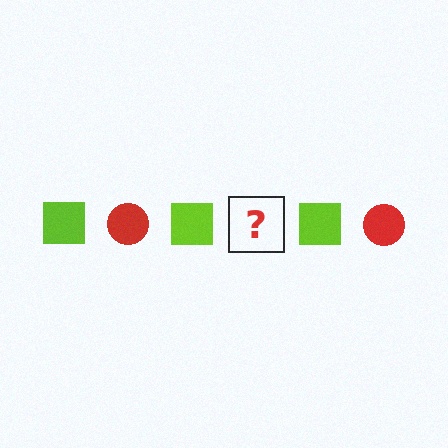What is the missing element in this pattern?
The missing element is a red circle.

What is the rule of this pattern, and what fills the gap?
The rule is that the pattern alternates between lime square and red circle. The gap should be filled with a red circle.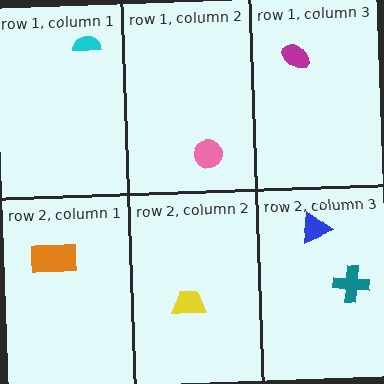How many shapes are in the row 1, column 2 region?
1.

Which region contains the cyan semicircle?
The row 1, column 1 region.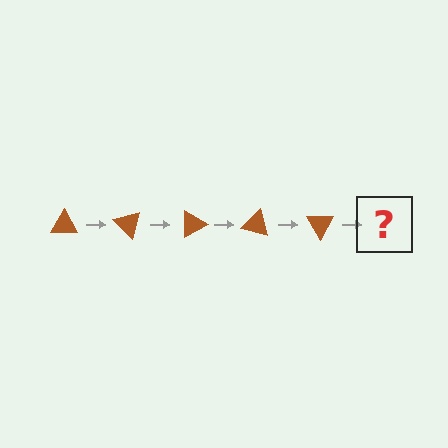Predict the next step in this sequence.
The next step is a brown triangle rotated 225 degrees.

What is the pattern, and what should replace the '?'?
The pattern is that the triangle rotates 45 degrees each step. The '?' should be a brown triangle rotated 225 degrees.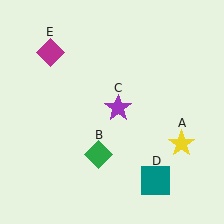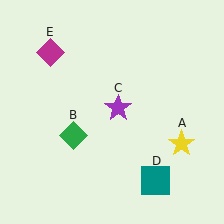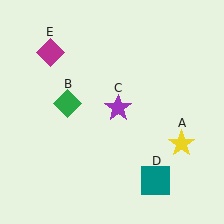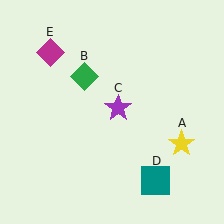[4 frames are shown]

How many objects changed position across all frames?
1 object changed position: green diamond (object B).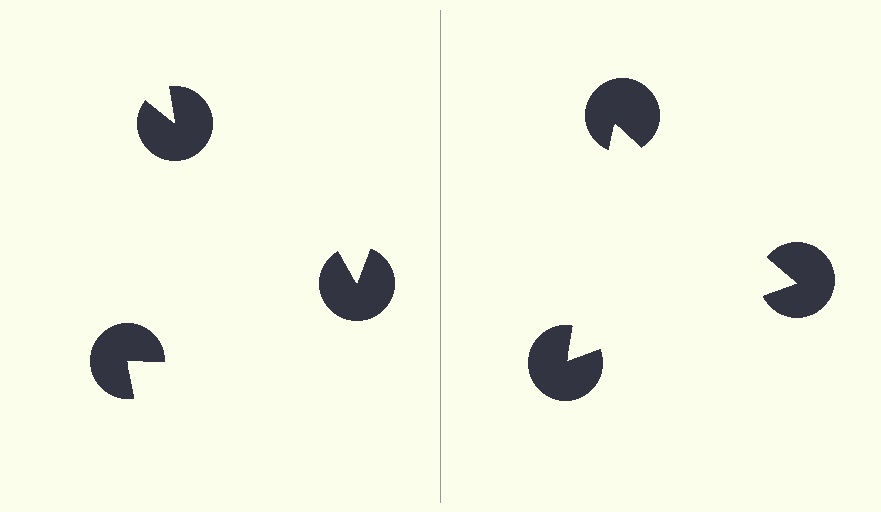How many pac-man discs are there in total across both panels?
6 — 3 on each side.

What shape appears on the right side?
An illusory triangle.